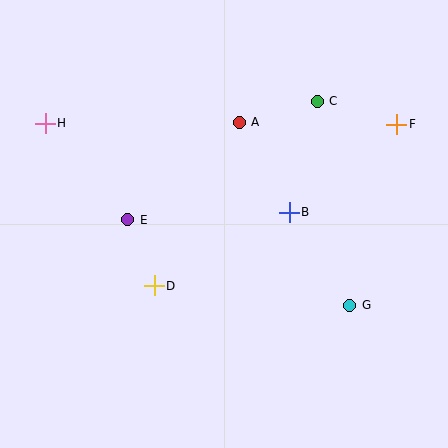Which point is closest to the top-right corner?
Point F is closest to the top-right corner.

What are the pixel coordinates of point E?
Point E is at (128, 220).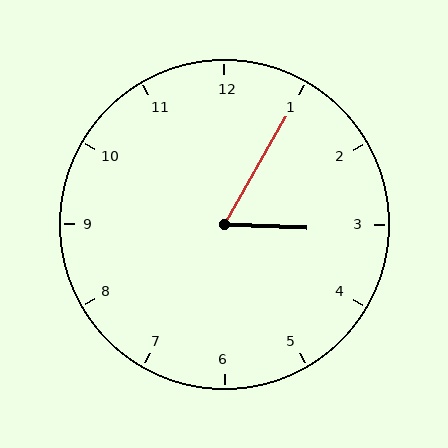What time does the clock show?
3:05.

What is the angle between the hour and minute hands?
Approximately 62 degrees.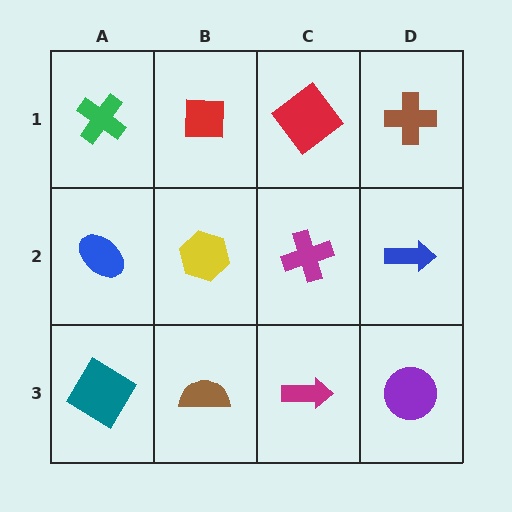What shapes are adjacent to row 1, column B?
A yellow hexagon (row 2, column B), a green cross (row 1, column A), a red diamond (row 1, column C).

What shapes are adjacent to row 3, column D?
A blue arrow (row 2, column D), a magenta arrow (row 3, column C).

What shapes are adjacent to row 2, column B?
A red square (row 1, column B), a brown semicircle (row 3, column B), a blue ellipse (row 2, column A), a magenta cross (row 2, column C).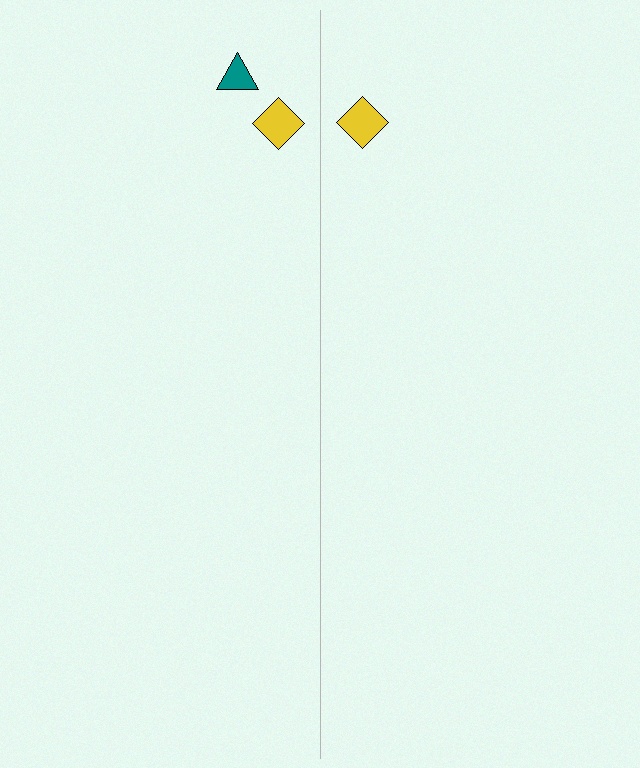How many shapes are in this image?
There are 3 shapes in this image.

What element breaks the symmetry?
A teal triangle is missing from the right side.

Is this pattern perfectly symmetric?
No, the pattern is not perfectly symmetric. A teal triangle is missing from the right side.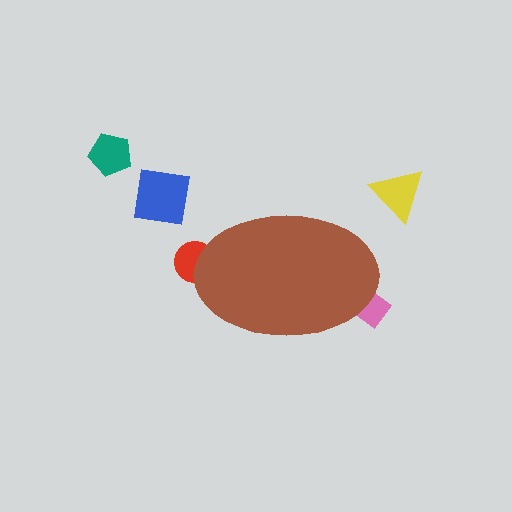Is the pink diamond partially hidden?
Yes, the pink diamond is partially hidden behind the brown ellipse.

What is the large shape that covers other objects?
A brown ellipse.